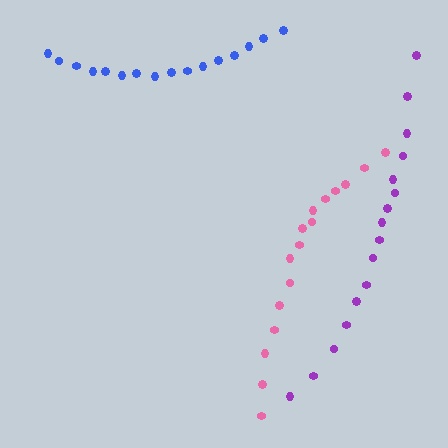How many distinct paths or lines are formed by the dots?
There are 3 distinct paths.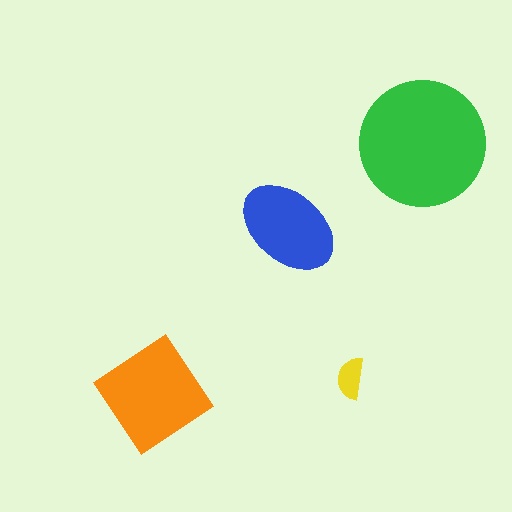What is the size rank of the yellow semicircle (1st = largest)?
4th.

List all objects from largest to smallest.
The green circle, the orange diamond, the blue ellipse, the yellow semicircle.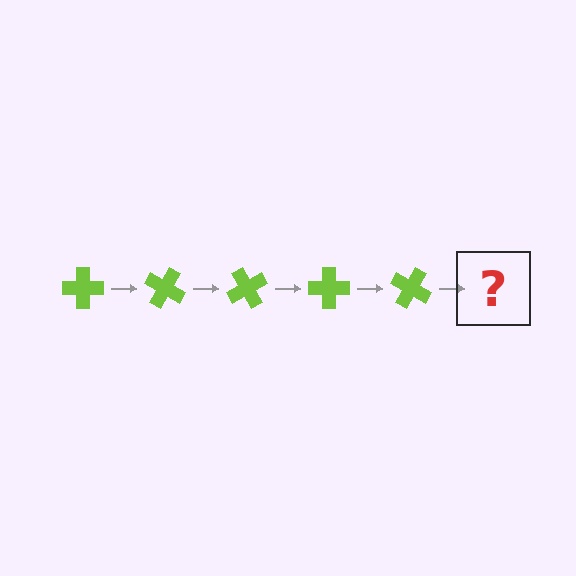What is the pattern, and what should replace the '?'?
The pattern is that the cross rotates 30 degrees each step. The '?' should be a lime cross rotated 150 degrees.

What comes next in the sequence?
The next element should be a lime cross rotated 150 degrees.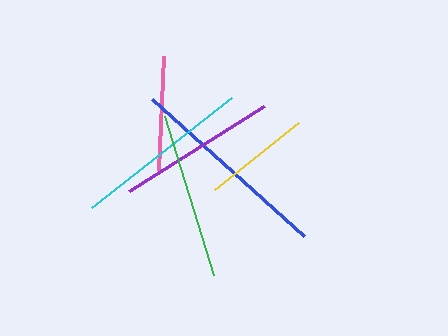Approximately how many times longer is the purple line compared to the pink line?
The purple line is approximately 1.4 times the length of the pink line.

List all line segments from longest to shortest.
From longest to shortest: blue, cyan, green, purple, pink, yellow.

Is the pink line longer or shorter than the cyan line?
The cyan line is longer than the pink line.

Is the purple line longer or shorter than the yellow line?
The purple line is longer than the yellow line.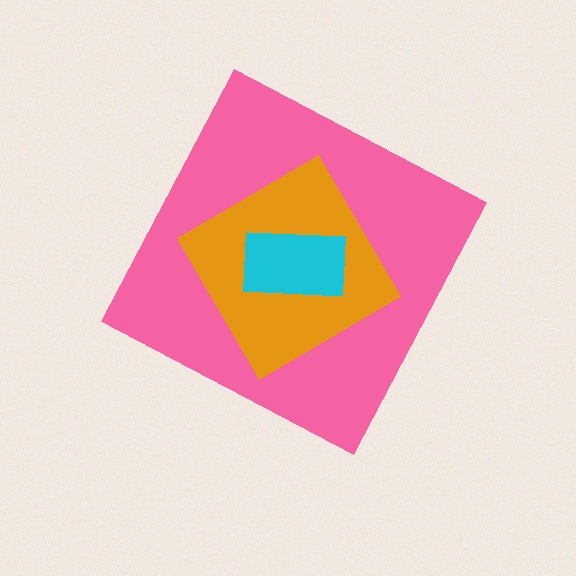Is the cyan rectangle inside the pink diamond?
Yes.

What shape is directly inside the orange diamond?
The cyan rectangle.